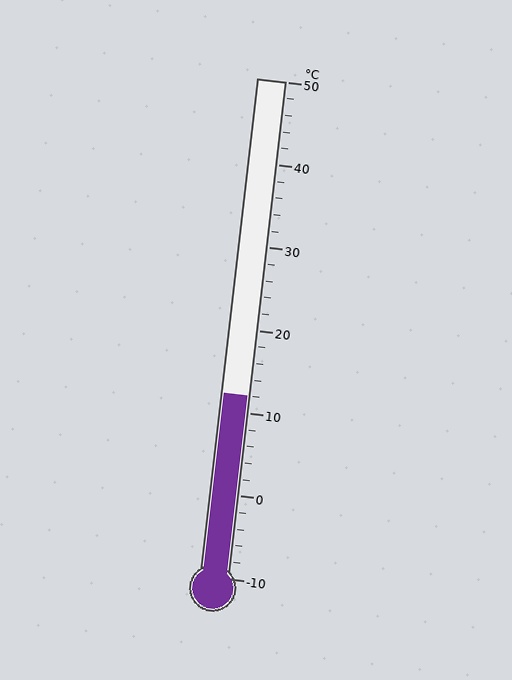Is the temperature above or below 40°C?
The temperature is below 40°C.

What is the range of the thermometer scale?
The thermometer scale ranges from -10°C to 50°C.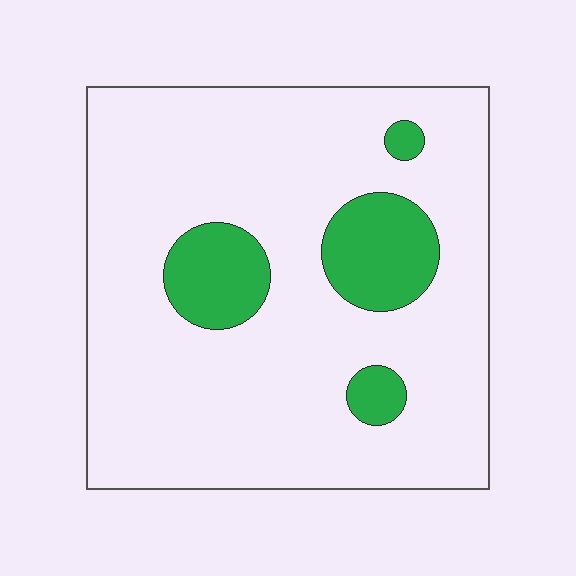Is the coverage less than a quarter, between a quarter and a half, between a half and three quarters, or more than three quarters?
Less than a quarter.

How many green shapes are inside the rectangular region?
4.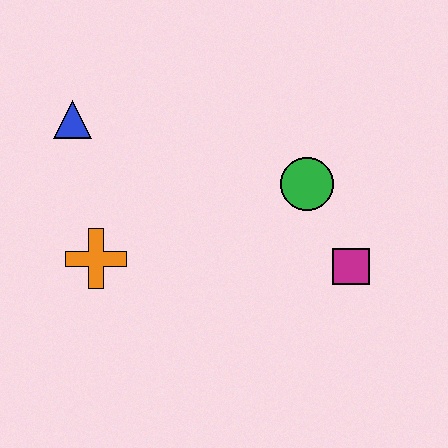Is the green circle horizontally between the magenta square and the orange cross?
Yes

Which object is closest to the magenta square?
The green circle is closest to the magenta square.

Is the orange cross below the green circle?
Yes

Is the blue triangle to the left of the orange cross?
Yes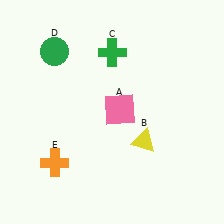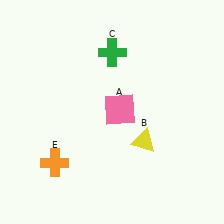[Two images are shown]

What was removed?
The green circle (D) was removed in Image 2.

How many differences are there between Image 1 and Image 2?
There is 1 difference between the two images.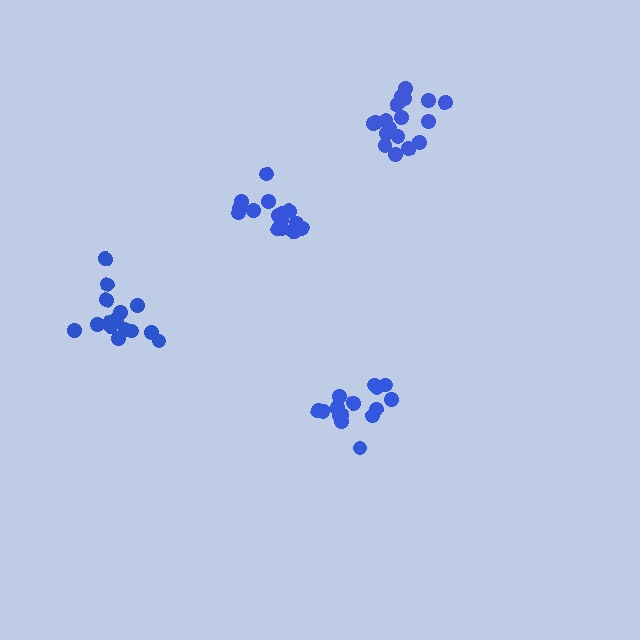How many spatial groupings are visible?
There are 4 spatial groupings.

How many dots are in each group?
Group 1: 15 dots, Group 2: 15 dots, Group 3: 17 dots, Group 4: 18 dots (65 total).